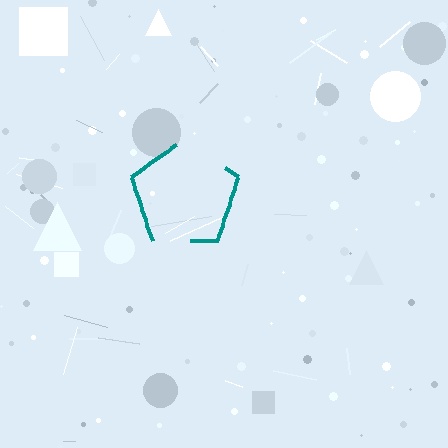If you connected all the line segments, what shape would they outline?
They would outline a pentagon.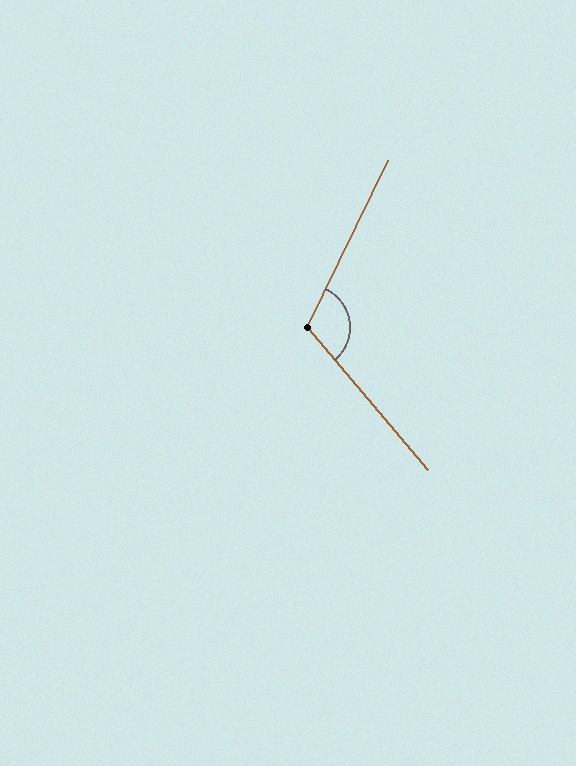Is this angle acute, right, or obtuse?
It is obtuse.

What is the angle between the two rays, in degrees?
Approximately 114 degrees.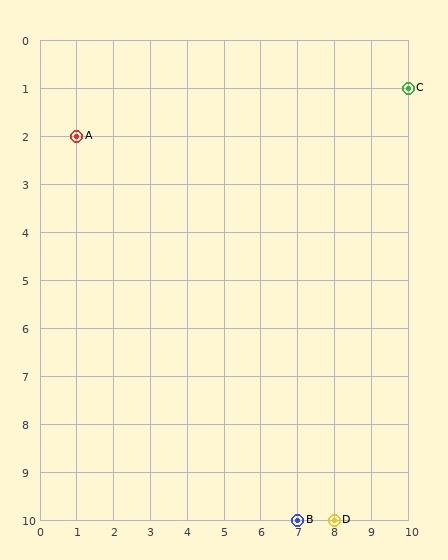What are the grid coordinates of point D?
Point D is at grid coordinates (8, 10).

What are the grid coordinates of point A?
Point A is at grid coordinates (1, 2).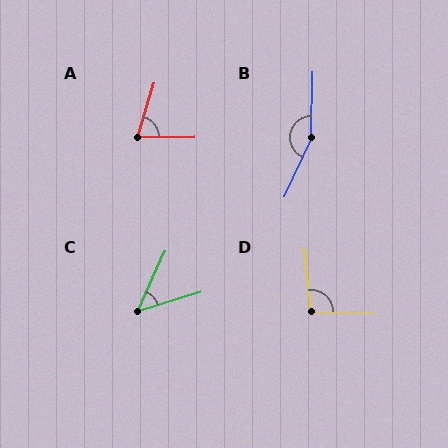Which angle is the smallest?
C, at approximately 49 degrees.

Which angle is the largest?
B, at approximately 157 degrees.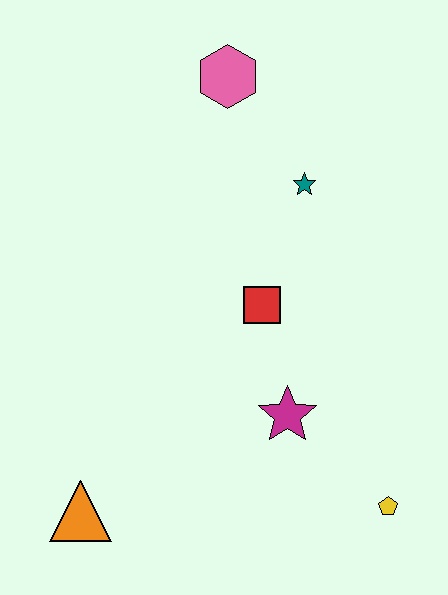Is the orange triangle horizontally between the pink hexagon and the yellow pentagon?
No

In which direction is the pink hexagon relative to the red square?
The pink hexagon is above the red square.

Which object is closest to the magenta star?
The red square is closest to the magenta star.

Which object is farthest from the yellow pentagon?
The pink hexagon is farthest from the yellow pentagon.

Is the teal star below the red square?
No